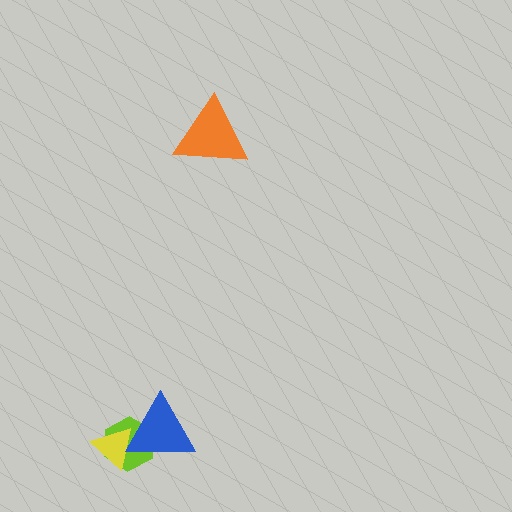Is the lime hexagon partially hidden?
Yes, it is partially covered by another shape.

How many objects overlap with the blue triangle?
2 objects overlap with the blue triangle.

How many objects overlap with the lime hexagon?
2 objects overlap with the lime hexagon.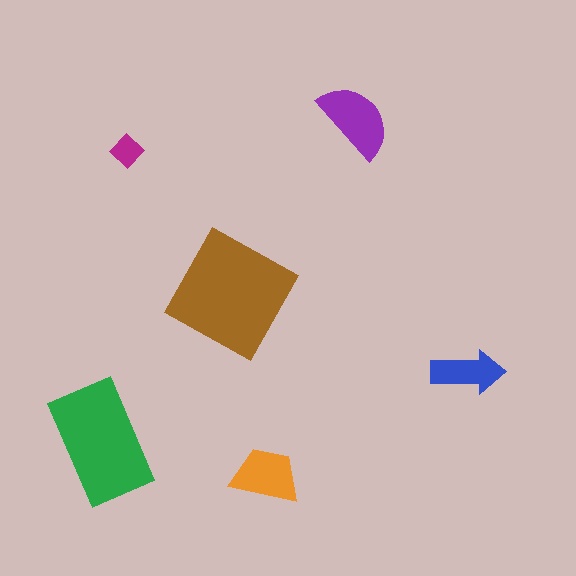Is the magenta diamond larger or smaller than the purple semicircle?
Smaller.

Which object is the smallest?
The magenta diamond.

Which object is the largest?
The brown square.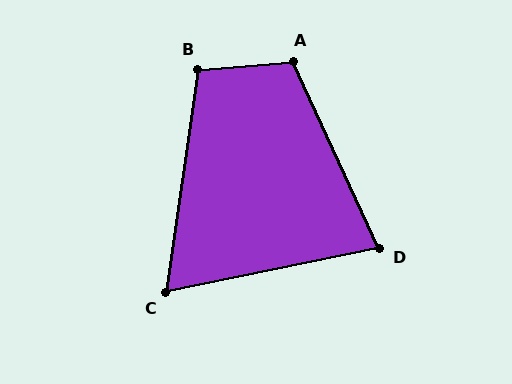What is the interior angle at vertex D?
Approximately 77 degrees (acute).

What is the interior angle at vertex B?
Approximately 103 degrees (obtuse).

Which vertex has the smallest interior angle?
C, at approximately 70 degrees.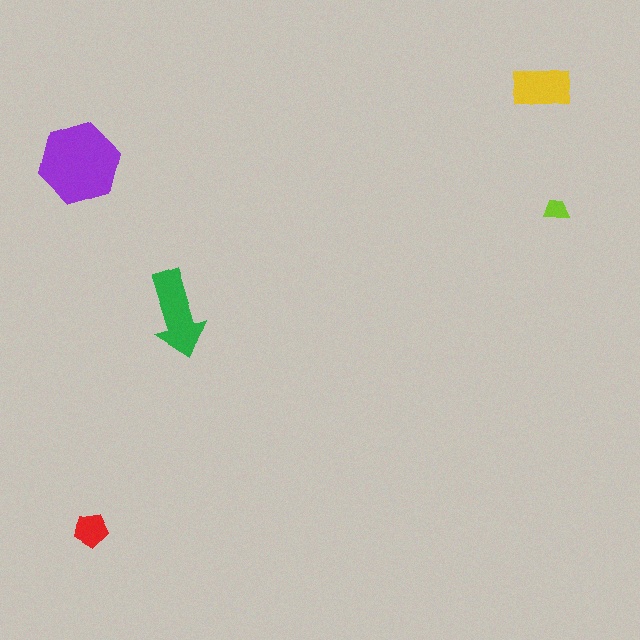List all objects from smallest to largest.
The lime trapezoid, the red pentagon, the yellow rectangle, the green arrow, the purple hexagon.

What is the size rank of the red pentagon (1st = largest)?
4th.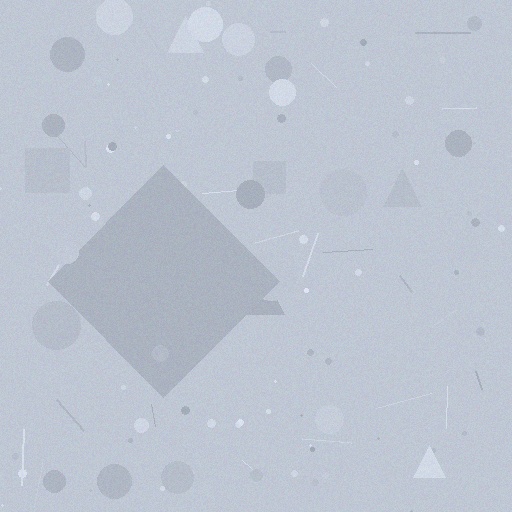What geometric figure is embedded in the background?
A diamond is embedded in the background.